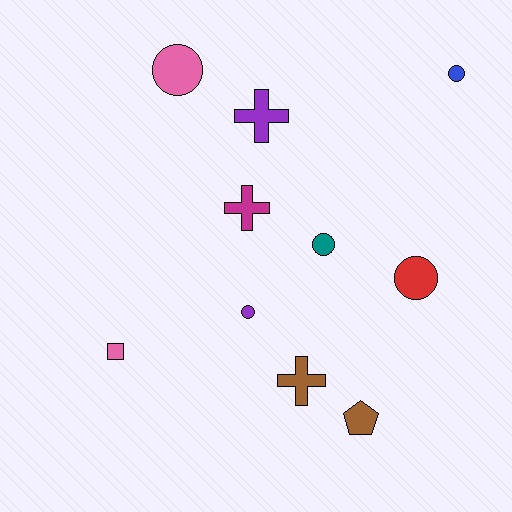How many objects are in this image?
There are 10 objects.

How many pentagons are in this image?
There is 1 pentagon.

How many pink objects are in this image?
There are 2 pink objects.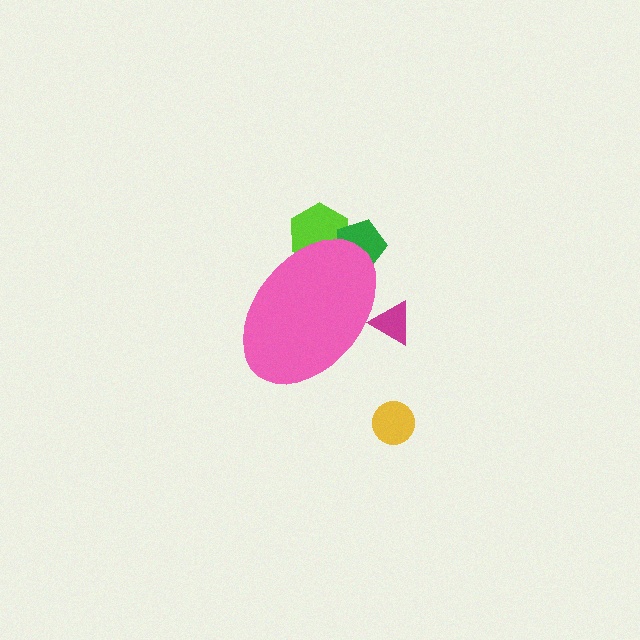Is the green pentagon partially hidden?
Yes, the green pentagon is partially hidden behind the pink ellipse.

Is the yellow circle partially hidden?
No, the yellow circle is fully visible.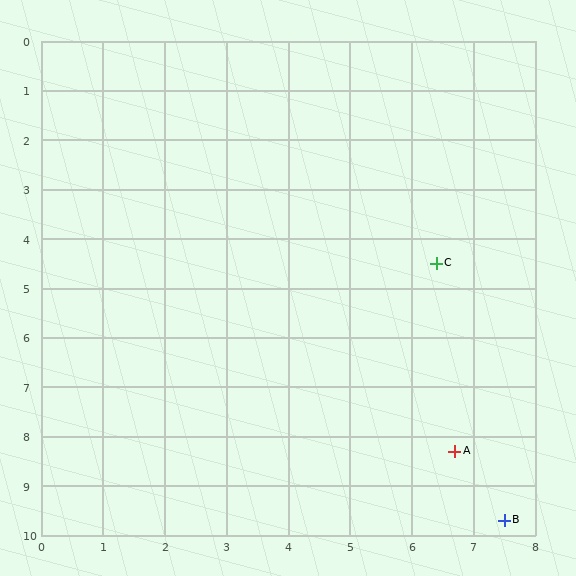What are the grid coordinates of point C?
Point C is at approximately (6.4, 4.5).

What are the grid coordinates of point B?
Point B is at approximately (7.5, 9.7).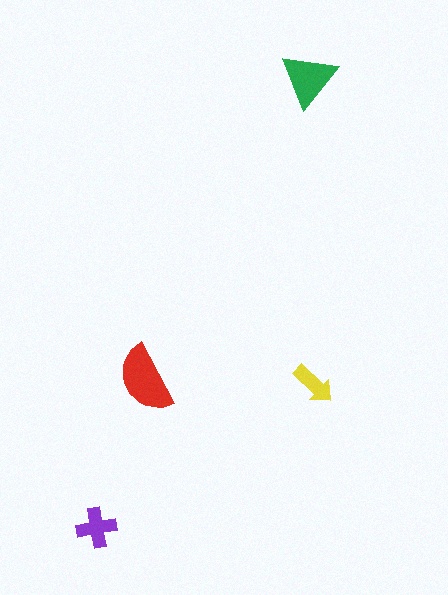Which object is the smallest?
The yellow arrow.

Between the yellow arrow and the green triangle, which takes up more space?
The green triangle.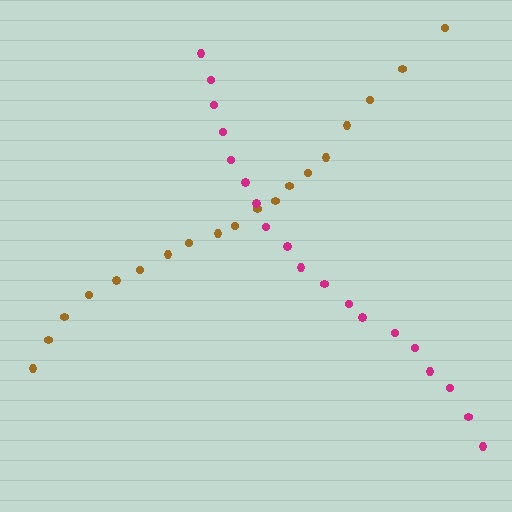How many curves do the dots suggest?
There are 2 distinct paths.